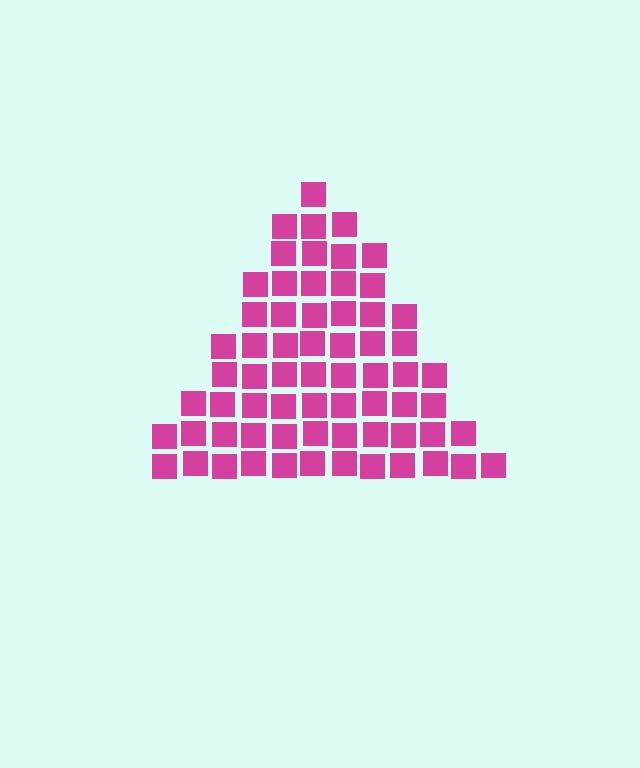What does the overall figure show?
The overall figure shows a triangle.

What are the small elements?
The small elements are squares.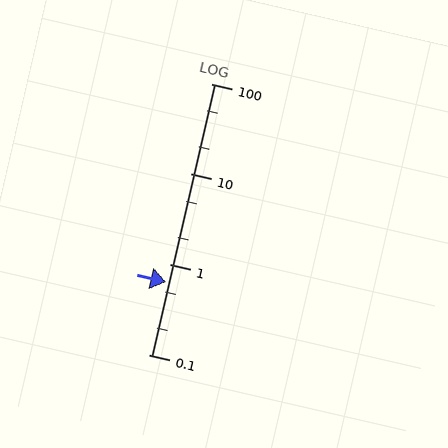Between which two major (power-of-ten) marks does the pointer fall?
The pointer is between 0.1 and 1.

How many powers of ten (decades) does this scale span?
The scale spans 3 decades, from 0.1 to 100.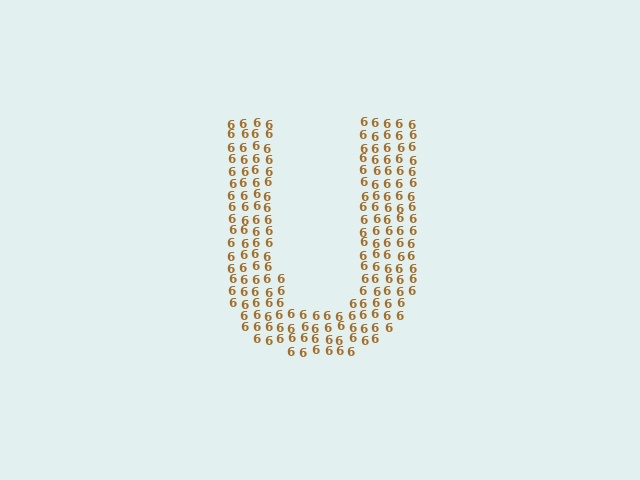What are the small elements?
The small elements are digit 6's.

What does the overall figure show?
The overall figure shows the letter U.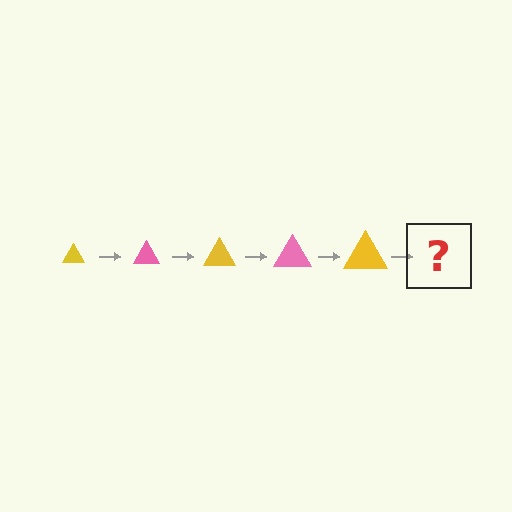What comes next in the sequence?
The next element should be a pink triangle, larger than the previous one.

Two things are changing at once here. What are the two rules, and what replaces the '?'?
The two rules are that the triangle grows larger each step and the color cycles through yellow and pink. The '?' should be a pink triangle, larger than the previous one.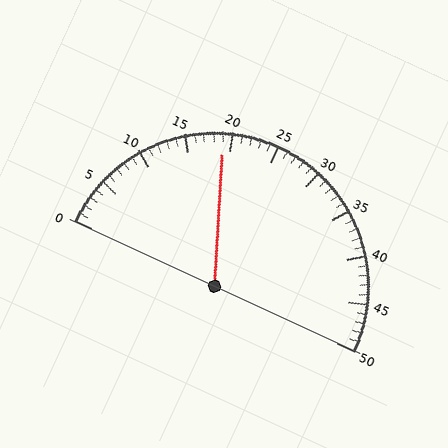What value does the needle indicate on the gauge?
The needle indicates approximately 19.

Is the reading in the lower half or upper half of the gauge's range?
The reading is in the lower half of the range (0 to 50).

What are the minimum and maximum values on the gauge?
The gauge ranges from 0 to 50.